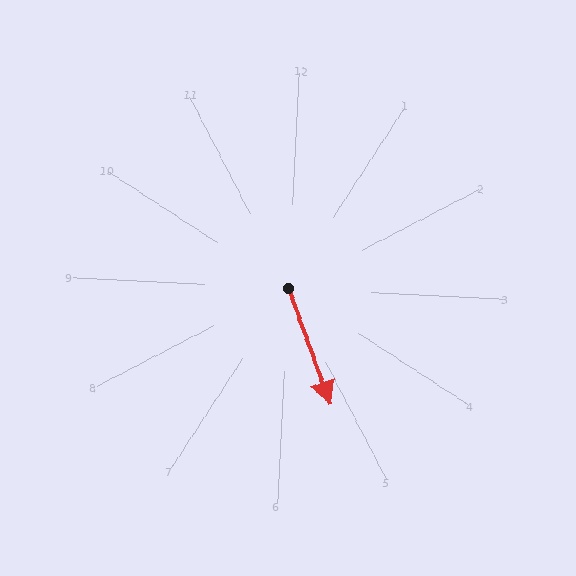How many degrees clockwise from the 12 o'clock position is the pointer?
Approximately 157 degrees.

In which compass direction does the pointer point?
Southeast.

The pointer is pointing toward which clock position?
Roughly 5 o'clock.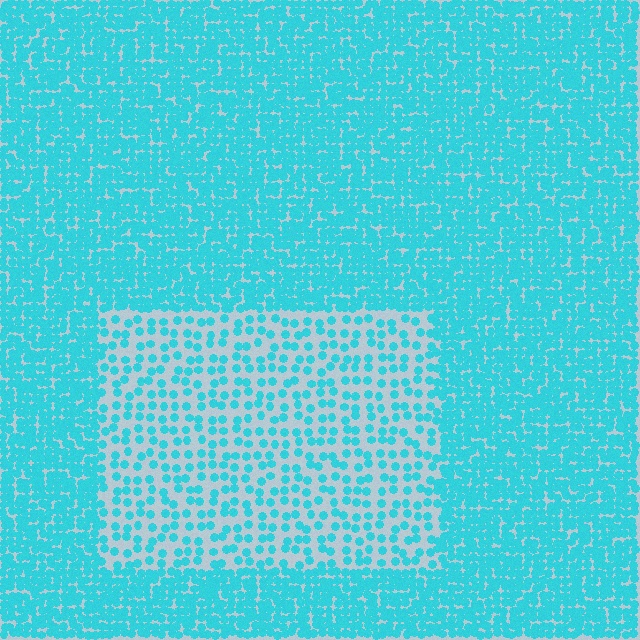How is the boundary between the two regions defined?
The boundary is defined by a change in element density (approximately 2.5x ratio). All elements are the same color, size, and shape.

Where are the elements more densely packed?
The elements are more densely packed outside the rectangle boundary.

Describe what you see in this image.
The image contains small cyan elements arranged at two different densities. A rectangle-shaped region is visible where the elements are less densely packed than the surrounding area.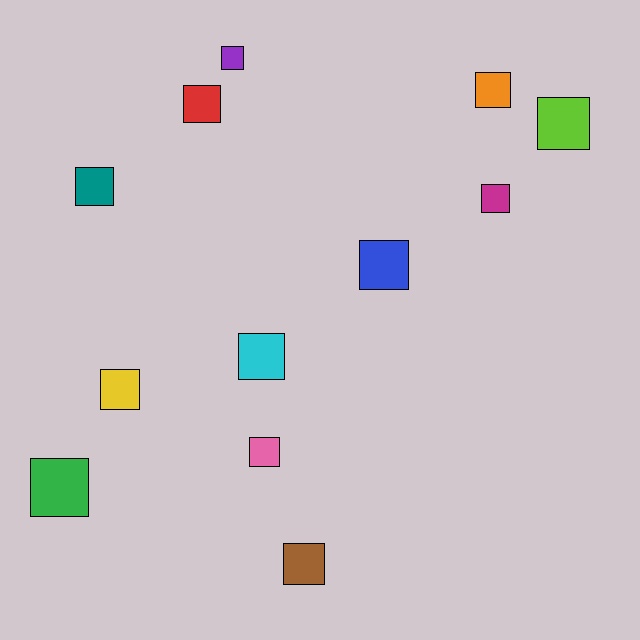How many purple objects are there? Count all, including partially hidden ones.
There is 1 purple object.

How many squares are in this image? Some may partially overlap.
There are 12 squares.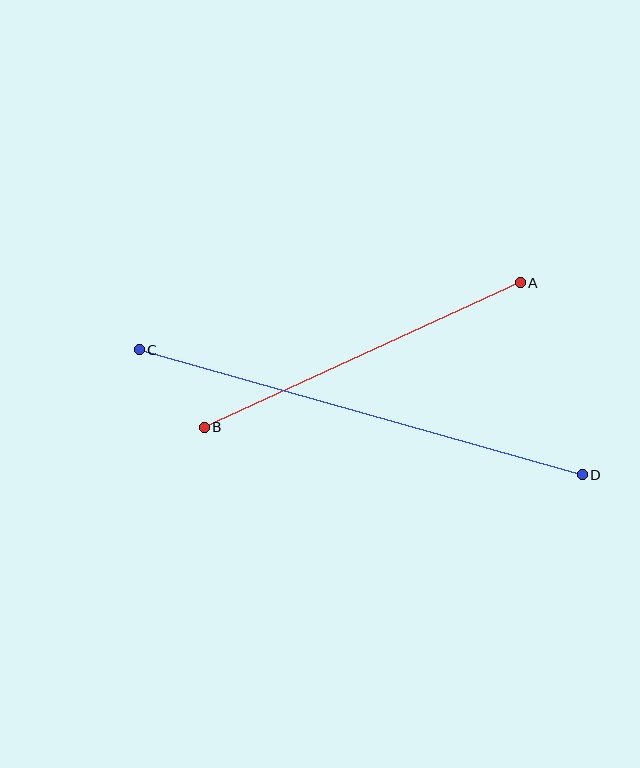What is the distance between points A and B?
The distance is approximately 348 pixels.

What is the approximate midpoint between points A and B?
The midpoint is at approximately (362, 355) pixels.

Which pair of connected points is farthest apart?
Points C and D are farthest apart.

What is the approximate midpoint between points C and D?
The midpoint is at approximately (361, 412) pixels.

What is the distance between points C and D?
The distance is approximately 460 pixels.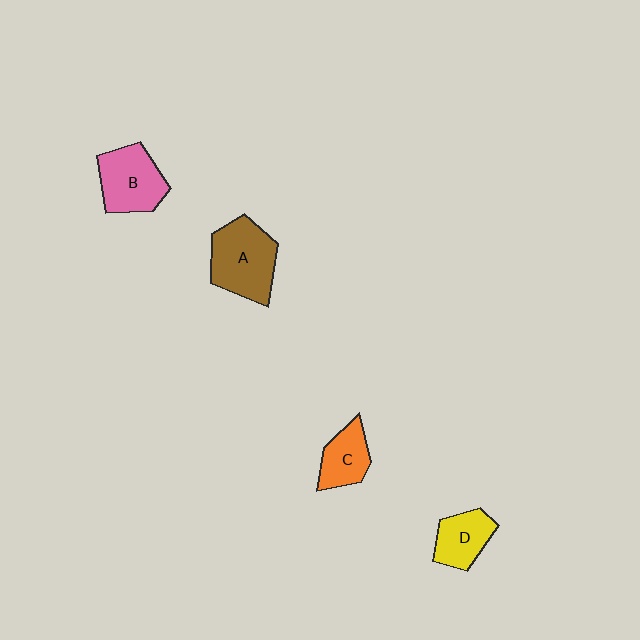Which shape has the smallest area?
Shape C (orange).